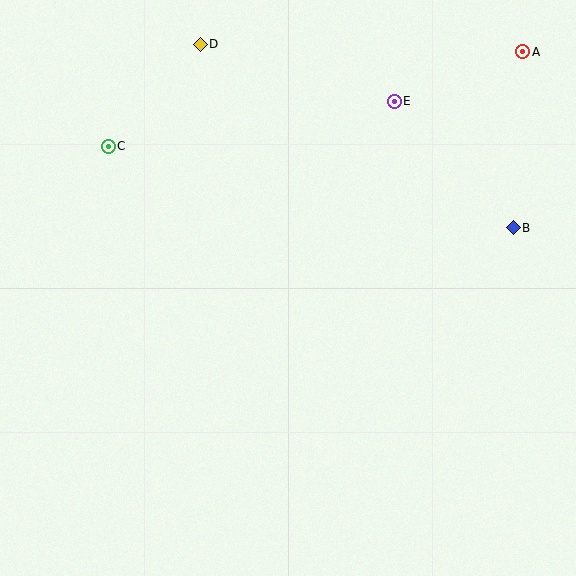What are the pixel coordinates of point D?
Point D is at (200, 44).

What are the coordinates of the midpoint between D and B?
The midpoint between D and B is at (357, 136).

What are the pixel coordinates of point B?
Point B is at (513, 228).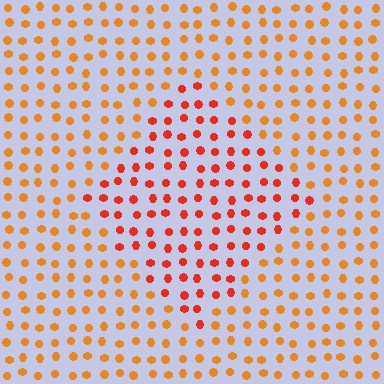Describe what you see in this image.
The image is filled with small orange elements in a uniform arrangement. A diamond-shaped region is visible where the elements are tinted to a slightly different hue, forming a subtle color boundary.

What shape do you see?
I see a diamond.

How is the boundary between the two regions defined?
The boundary is defined purely by a slight shift in hue (about 29 degrees). Spacing, size, and orientation are identical on both sides.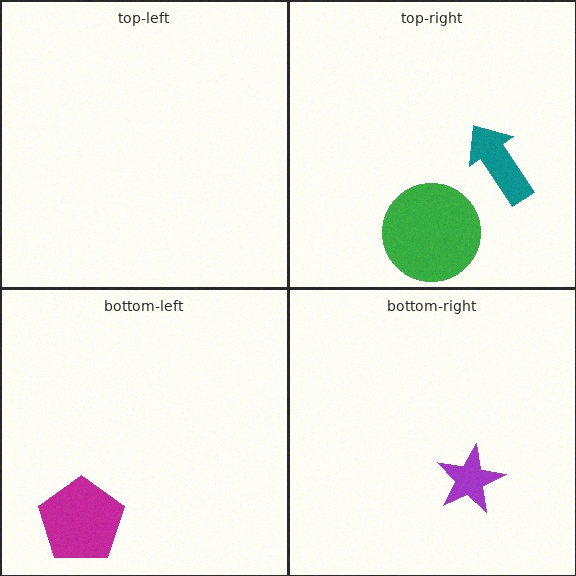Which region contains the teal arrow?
The top-right region.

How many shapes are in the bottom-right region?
1.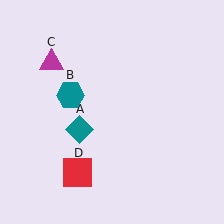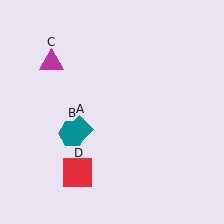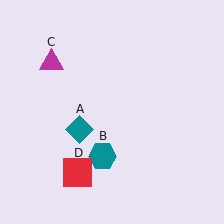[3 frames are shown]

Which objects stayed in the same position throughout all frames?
Teal diamond (object A) and magenta triangle (object C) and red square (object D) remained stationary.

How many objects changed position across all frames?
1 object changed position: teal hexagon (object B).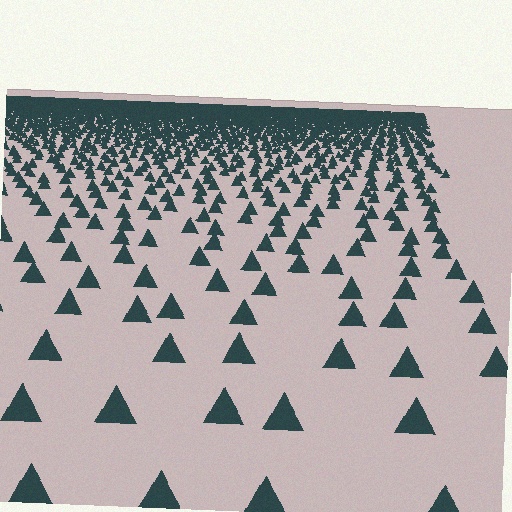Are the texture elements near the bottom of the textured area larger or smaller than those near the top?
Larger. Near the bottom, elements are closer to the viewer and appear at a bigger on-screen size.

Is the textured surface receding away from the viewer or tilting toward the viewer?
The surface is receding away from the viewer. Texture elements get smaller and denser toward the top.